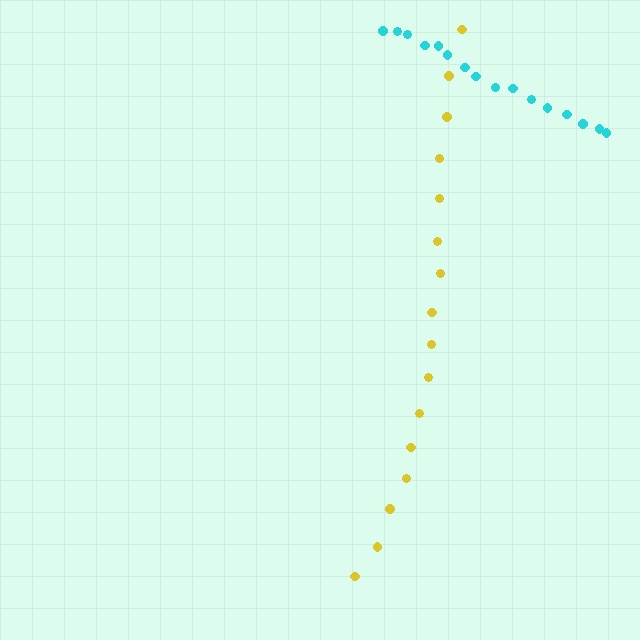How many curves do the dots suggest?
There are 2 distinct paths.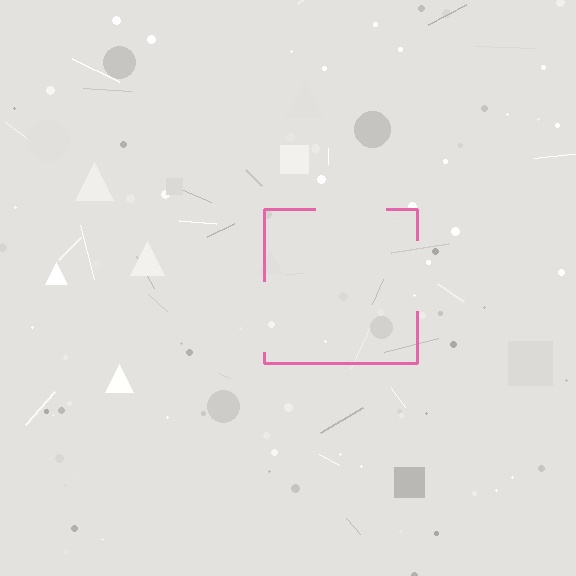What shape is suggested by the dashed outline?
The dashed outline suggests a square.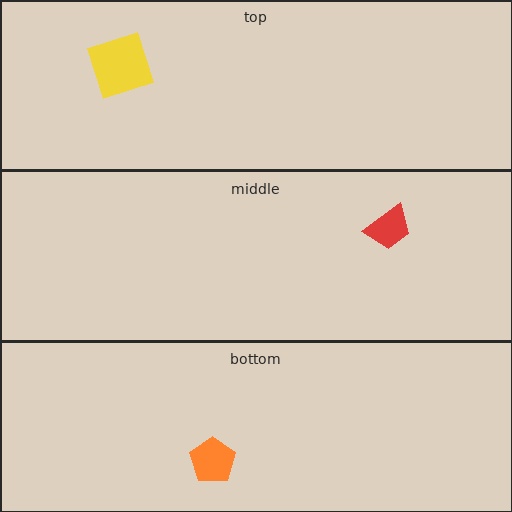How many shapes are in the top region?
1.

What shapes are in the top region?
The yellow square.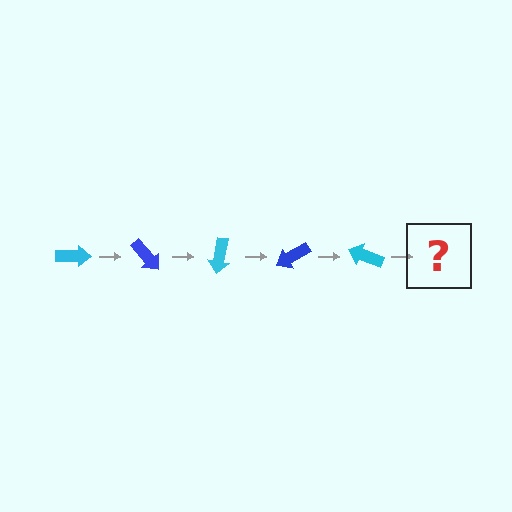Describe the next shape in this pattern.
It should be a blue arrow, rotated 250 degrees from the start.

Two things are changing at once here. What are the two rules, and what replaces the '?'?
The two rules are that it rotates 50 degrees each step and the color cycles through cyan and blue. The '?' should be a blue arrow, rotated 250 degrees from the start.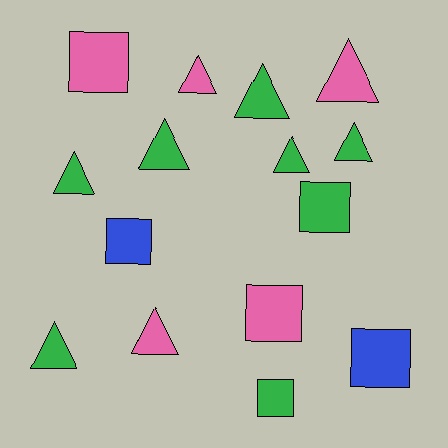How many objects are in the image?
There are 15 objects.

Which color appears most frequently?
Green, with 8 objects.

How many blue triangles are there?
There are no blue triangles.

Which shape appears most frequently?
Triangle, with 9 objects.